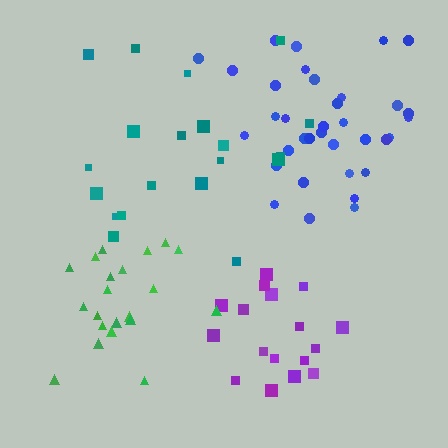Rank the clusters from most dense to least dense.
purple, green, blue, teal.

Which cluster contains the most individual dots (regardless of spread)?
Blue (35).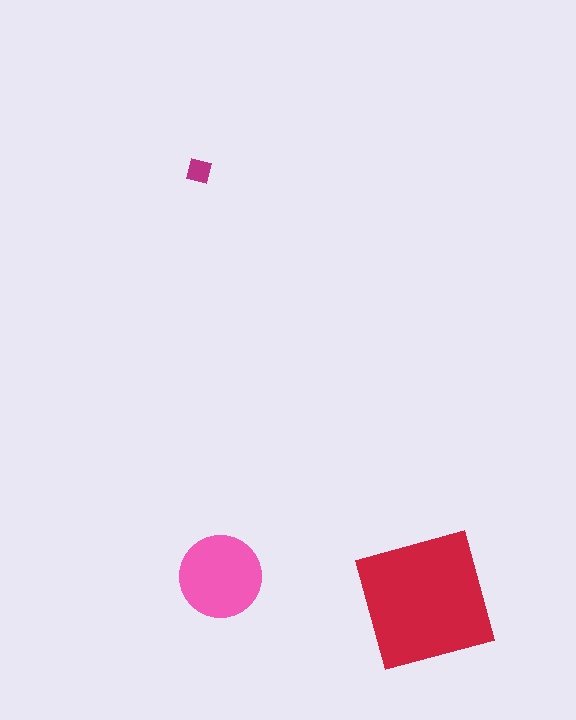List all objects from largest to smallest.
The red square, the pink circle, the magenta square.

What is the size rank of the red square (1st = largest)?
1st.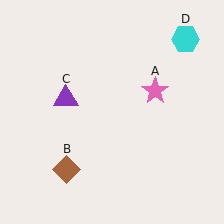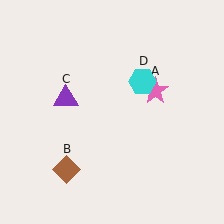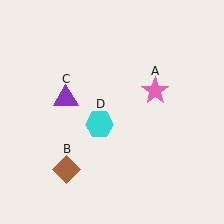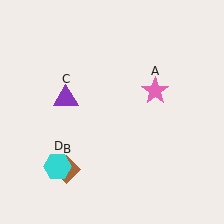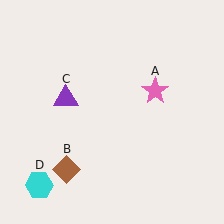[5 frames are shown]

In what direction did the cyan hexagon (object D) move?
The cyan hexagon (object D) moved down and to the left.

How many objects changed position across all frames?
1 object changed position: cyan hexagon (object D).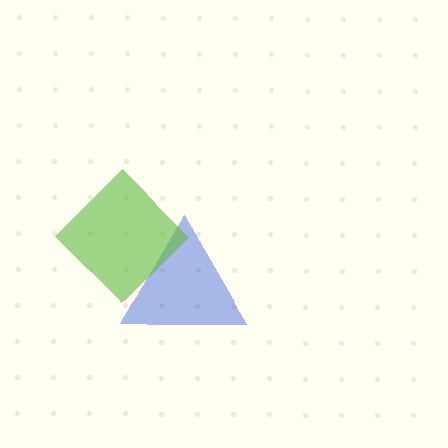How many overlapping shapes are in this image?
There are 2 overlapping shapes in the image.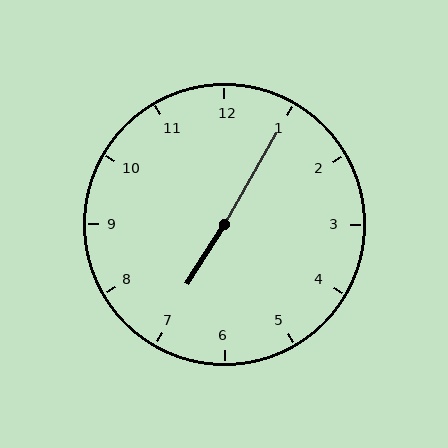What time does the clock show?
7:05.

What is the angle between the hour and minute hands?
Approximately 178 degrees.